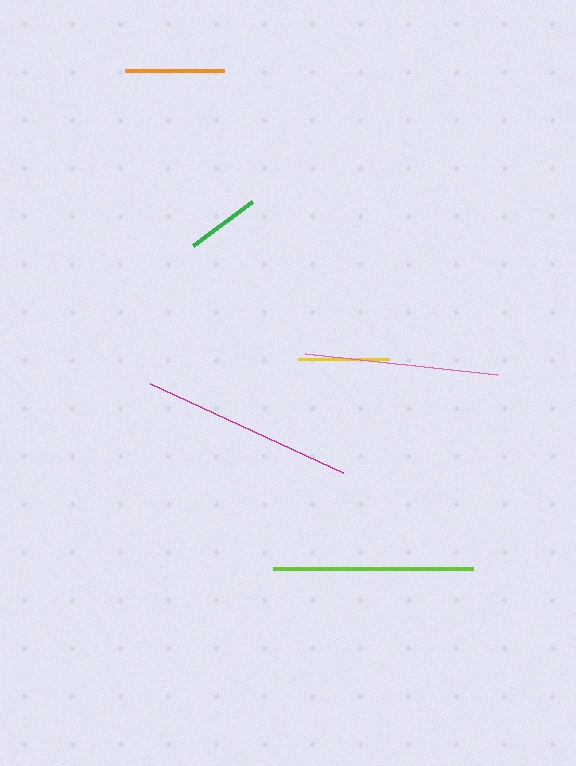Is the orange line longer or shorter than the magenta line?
The magenta line is longer than the orange line.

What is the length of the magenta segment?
The magenta segment is approximately 212 pixels long.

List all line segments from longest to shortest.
From longest to shortest: magenta, lime, pink, orange, yellow, green.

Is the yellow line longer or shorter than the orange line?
The orange line is longer than the yellow line.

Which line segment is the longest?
The magenta line is the longest at approximately 212 pixels.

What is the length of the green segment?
The green segment is approximately 73 pixels long.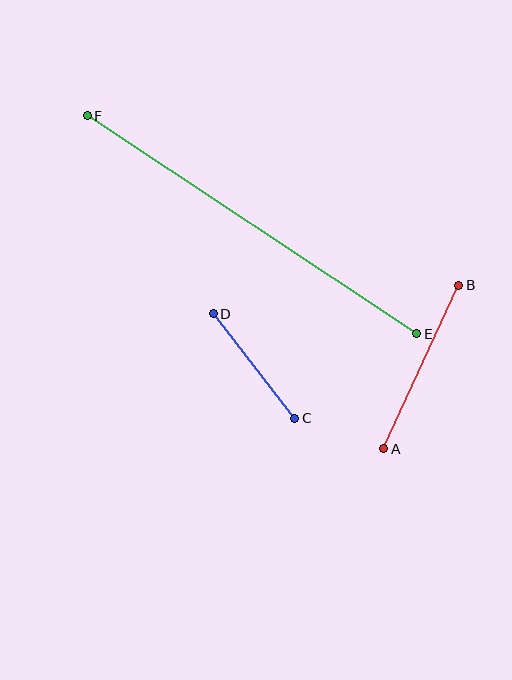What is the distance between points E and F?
The distance is approximately 395 pixels.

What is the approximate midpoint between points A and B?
The midpoint is at approximately (421, 367) pixels.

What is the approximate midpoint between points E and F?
The midpoint is at approximately (252, 225) pixels.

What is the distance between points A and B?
The distance is approximately 180 pixels.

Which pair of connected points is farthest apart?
Points E and F are farthest apart.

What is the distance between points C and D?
The distance is approximately 133 pixels.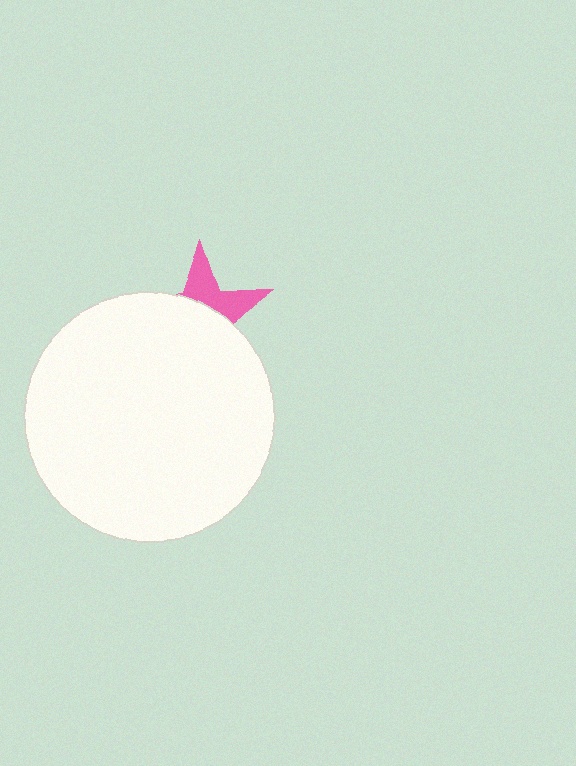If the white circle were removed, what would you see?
You would see the complete pink star.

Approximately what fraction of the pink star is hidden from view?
Roughly 65% of the pink star is hidden behind the white circle.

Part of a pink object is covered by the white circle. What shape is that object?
It is a star.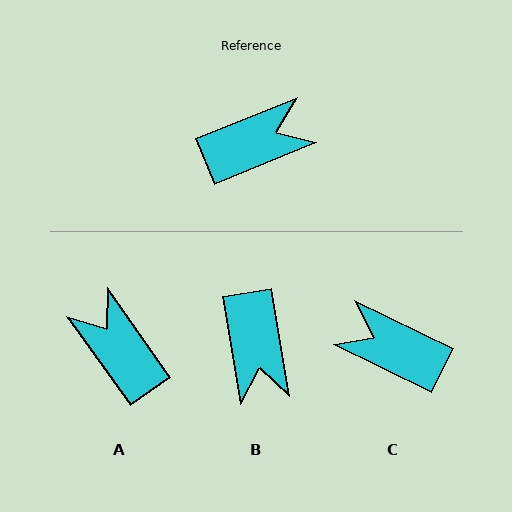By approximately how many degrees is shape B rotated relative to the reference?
Approximately 102 degrees clockwise.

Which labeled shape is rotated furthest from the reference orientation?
C, about 132 degrees away.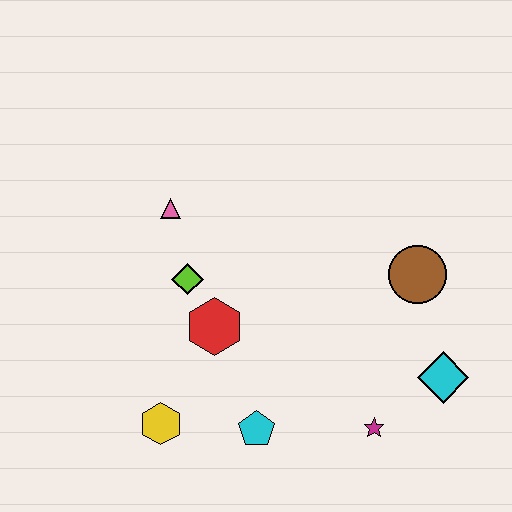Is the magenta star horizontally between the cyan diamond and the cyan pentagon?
Yes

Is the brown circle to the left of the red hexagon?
No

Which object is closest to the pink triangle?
The lime diamond is closest to the pink triangle.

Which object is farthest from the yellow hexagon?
The brown circle is farthest from the yellow hexagon.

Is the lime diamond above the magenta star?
Yes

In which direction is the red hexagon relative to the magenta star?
The red hexagon is to the left of the magenta star.